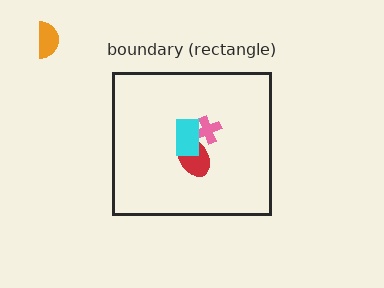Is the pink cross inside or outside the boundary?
Inside.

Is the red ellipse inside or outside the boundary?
Inside.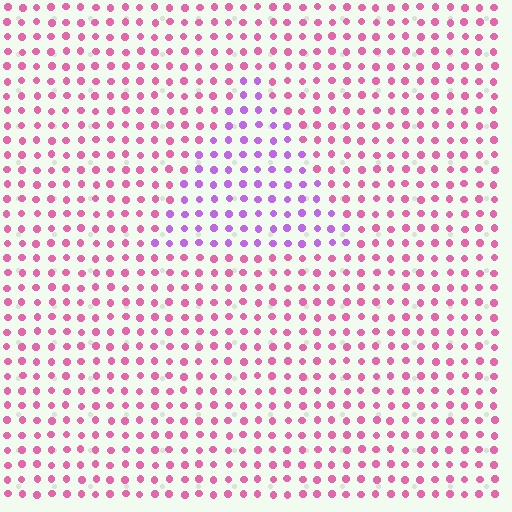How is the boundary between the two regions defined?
The boundary is defined purely by a slight shift in hue (about 45 degrees). Spacing, size, and orientation are identical on both sides.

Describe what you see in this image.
The image is filled with small pink elements in a uniform arrangement. A triangle-shaped region is visible where the elements are tinted to a slightly different hue, forming a subtle color boundary.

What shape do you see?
I see a triangle.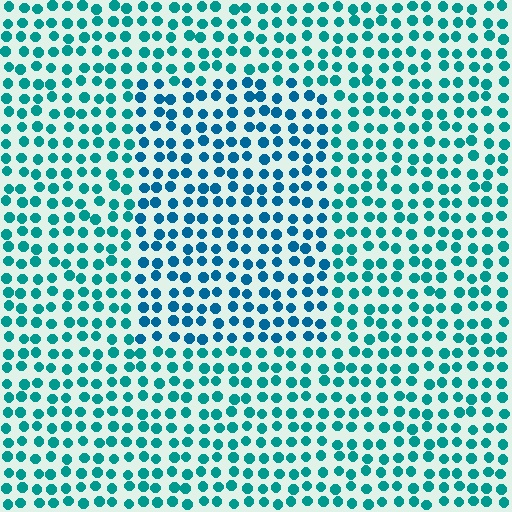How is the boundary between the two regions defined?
The boundary is defined purely by a slight shift in hue (about 25 degrees). Spacing, size, and orientation are identical on both sides.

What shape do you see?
I see a rectangle.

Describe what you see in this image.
The image is filled with small teal elements in a uniform arrangement. A rectangle-shaped region is visible where the elements are tinted to a slightly different hue, forming a subtle color boundary.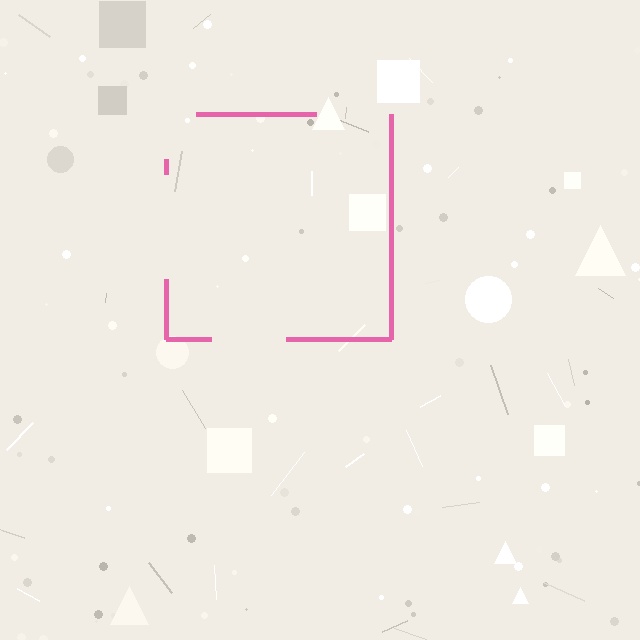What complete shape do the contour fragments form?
The contour fragments form a square.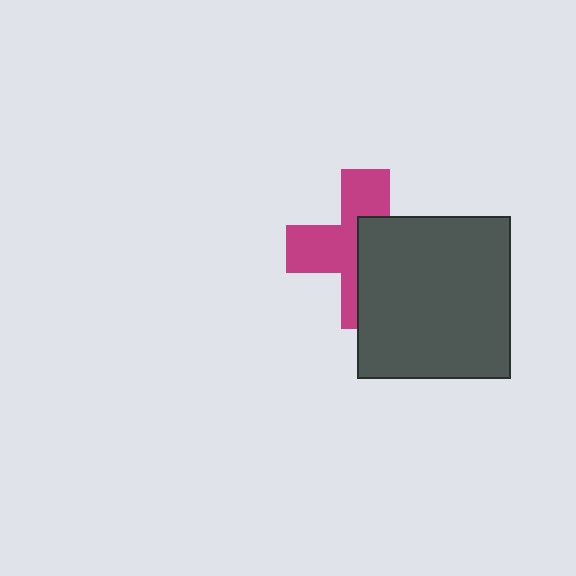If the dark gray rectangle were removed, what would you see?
You would see the complete magenta cross.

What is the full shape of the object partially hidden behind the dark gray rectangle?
The partially hidden object is a magenta cross.